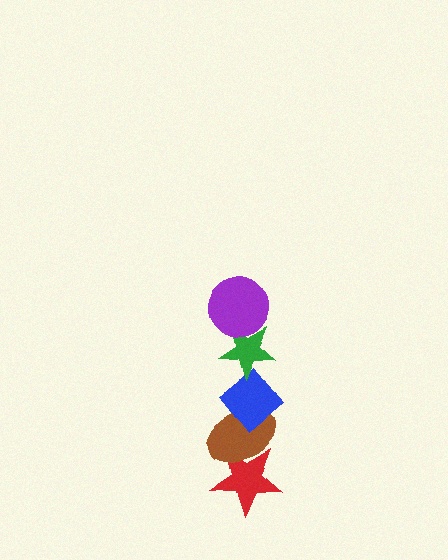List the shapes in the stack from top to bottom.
From top to bottom: the purple circle, the green star, the blue diamond, the brown ellipse, the red star.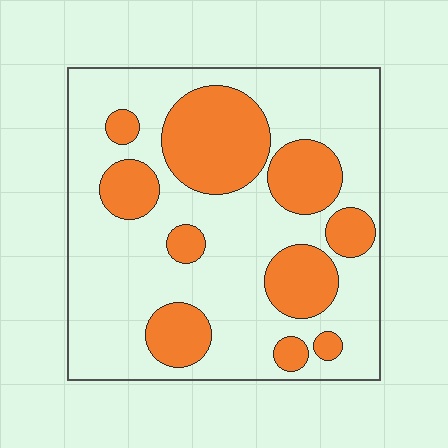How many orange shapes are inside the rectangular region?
10.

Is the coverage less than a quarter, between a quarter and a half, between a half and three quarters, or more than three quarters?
Between a quarter and a half.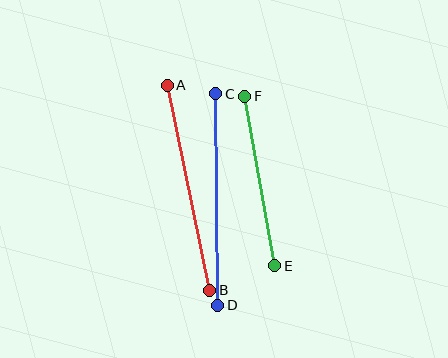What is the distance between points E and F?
The distance is approximately 172 pixels.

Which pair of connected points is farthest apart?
Points C and D are farthest apart.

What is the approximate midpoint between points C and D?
The midpoint is at approximately (217, 200) pixels.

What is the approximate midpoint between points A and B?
The midpoint is at approximately (189, 188) pixels.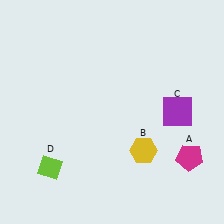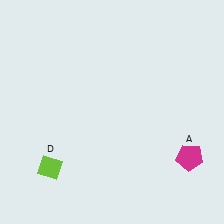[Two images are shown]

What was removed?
The purple square (C), the yellow hexagon (B) were removed in Image 2.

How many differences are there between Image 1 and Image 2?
There are 2 differences between the two images.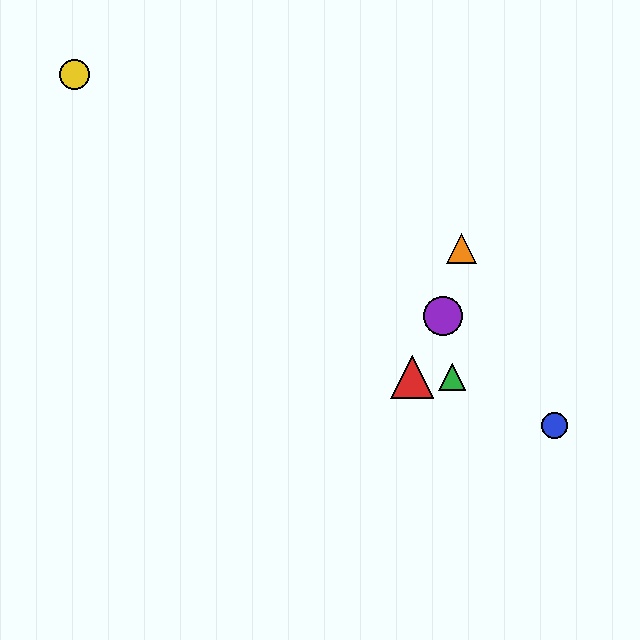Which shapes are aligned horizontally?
The red triangle, the green triangle are aligned horizontally.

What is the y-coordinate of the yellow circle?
The yellow circle is at y≈74.